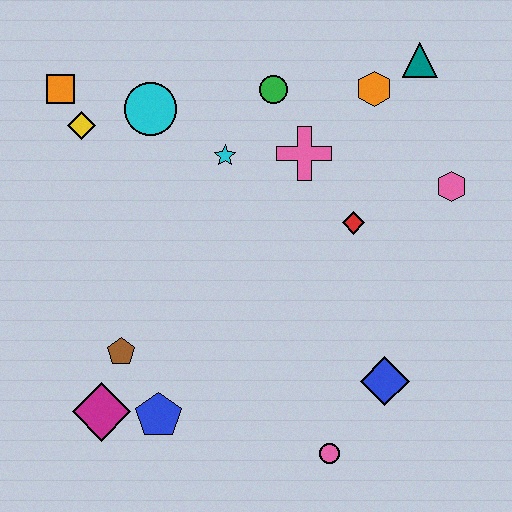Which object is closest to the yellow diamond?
The orange square is closest to the yellow diamond.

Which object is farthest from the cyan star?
The pink circle is farthest from the cyan star.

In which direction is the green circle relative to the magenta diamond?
The green circle is above the magenta diamond.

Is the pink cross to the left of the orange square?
No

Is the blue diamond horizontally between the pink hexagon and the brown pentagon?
Yes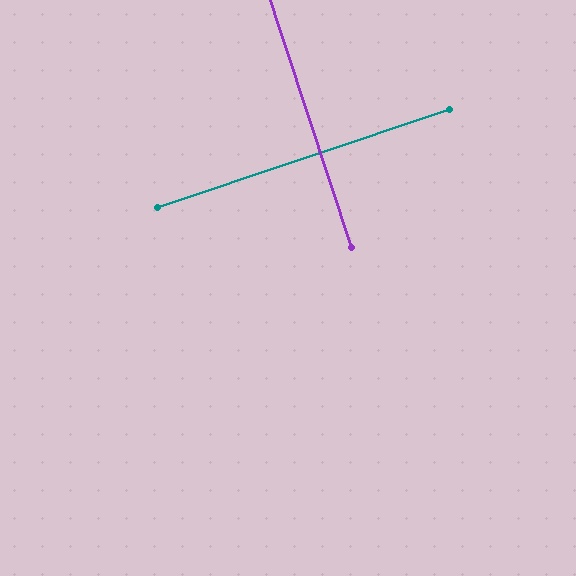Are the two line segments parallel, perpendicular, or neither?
Perpendicular — they meet at approximately 89°.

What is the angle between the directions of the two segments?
Approximately 89 degrees.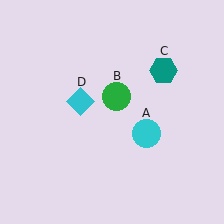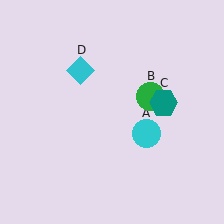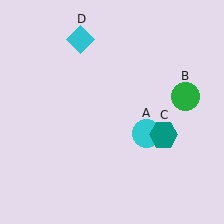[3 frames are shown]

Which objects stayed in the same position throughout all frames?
Cyan circle (object A) remained stationary.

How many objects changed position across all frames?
3 objects changed position: green circle (object B), teal hexagon (object C), cyan diamond (object D).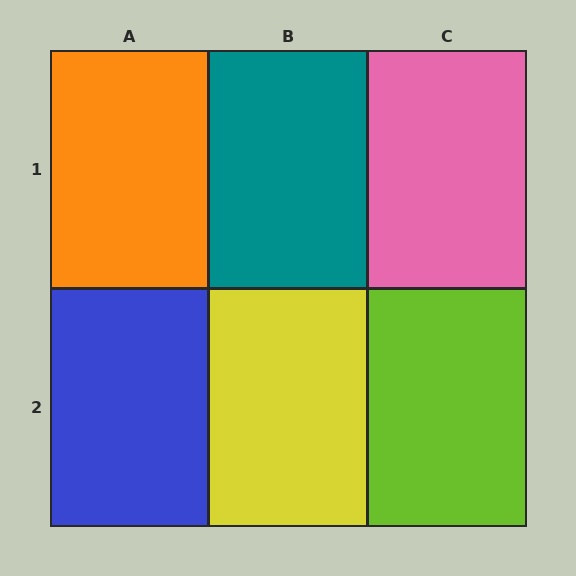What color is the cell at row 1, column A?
Orange.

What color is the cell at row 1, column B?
Teal.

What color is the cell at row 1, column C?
Pink.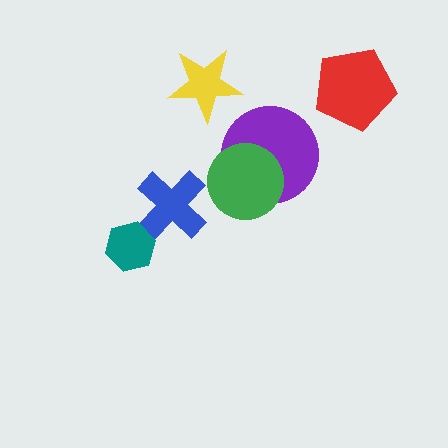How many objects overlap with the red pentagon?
0 objects overlap with the red pentagon.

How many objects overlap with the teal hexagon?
0 objects overlap with the teal hexagon.